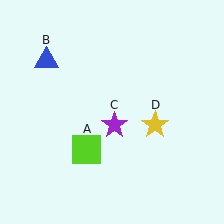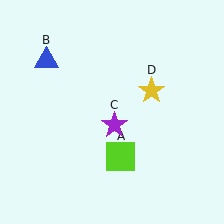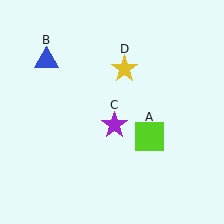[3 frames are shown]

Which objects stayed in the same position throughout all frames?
Blue triangle (object B) and purple star (object C) remained stationary.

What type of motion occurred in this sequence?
The lime square (object A), yellow star (object D) rotated counterclockwise around the center of the scene.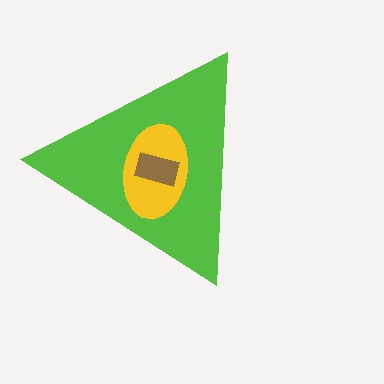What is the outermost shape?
The lime triangle.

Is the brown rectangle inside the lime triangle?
Yes.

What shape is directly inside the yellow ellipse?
The brown rectangle.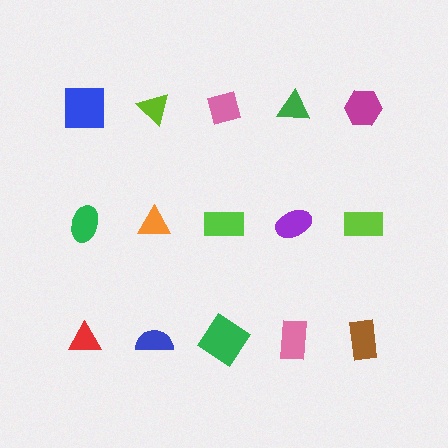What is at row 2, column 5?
A lime rectangle.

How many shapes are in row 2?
5 shapes.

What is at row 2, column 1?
A green ellipse.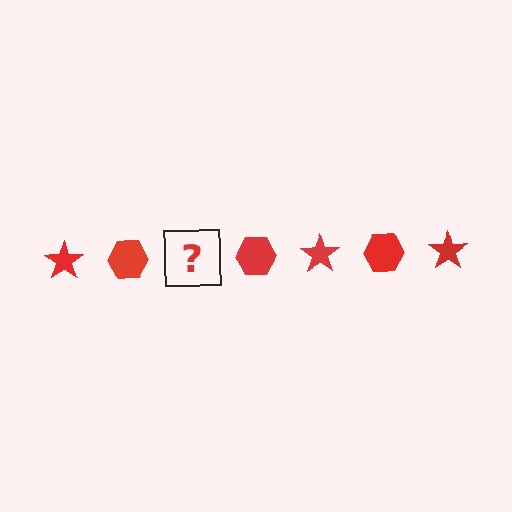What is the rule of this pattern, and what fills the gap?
The rule is that the pattern cycles through star, hexagon shapes in red. The gap should be filled with a red star.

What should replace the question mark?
The question mark should be replaced with a red star.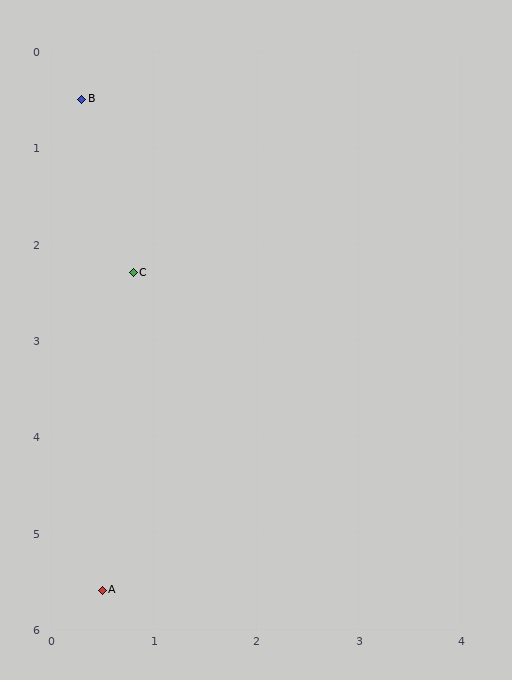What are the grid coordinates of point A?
Point A is at approximately (0.5, 5.6).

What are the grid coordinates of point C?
Point C is at approximately (0.8, 2.3).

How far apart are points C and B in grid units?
Points C and B are about 1.9 grid units apart.